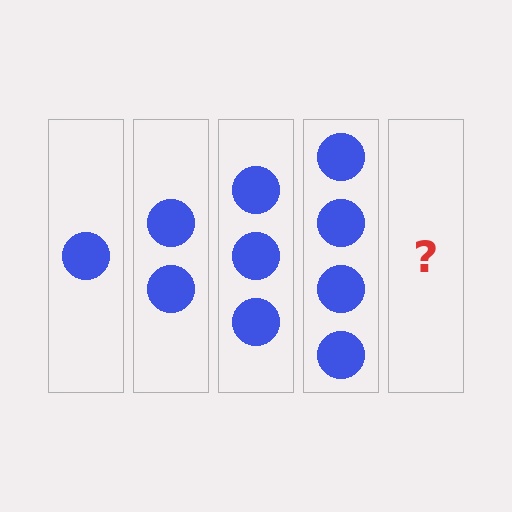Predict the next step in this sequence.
The next step is 5 circles.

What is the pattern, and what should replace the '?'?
The pattern is that each step adds one more circle. The '?' should be 5 circles.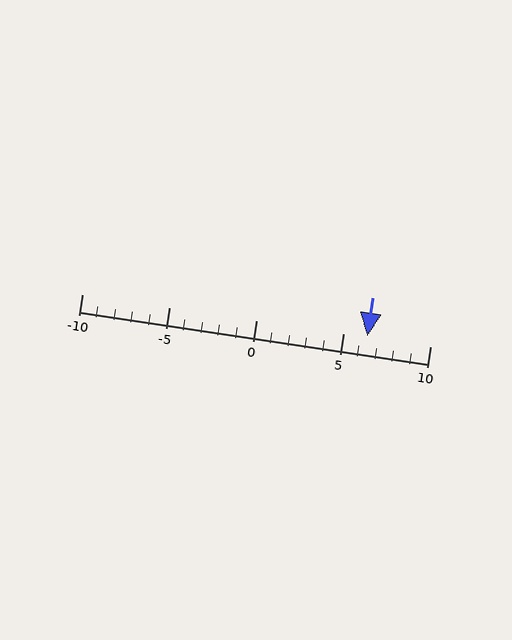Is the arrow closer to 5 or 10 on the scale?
The arrow is closer to 5.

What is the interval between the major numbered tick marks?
The major tick marks are spaced 5 units apart.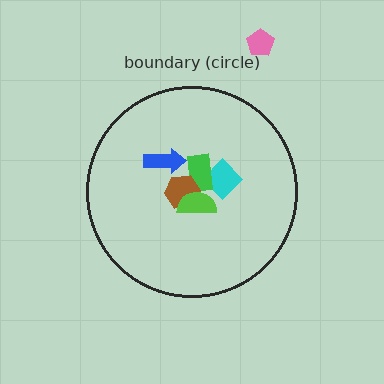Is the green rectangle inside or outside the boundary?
Inside.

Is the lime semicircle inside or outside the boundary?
Inside.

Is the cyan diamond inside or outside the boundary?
Inside.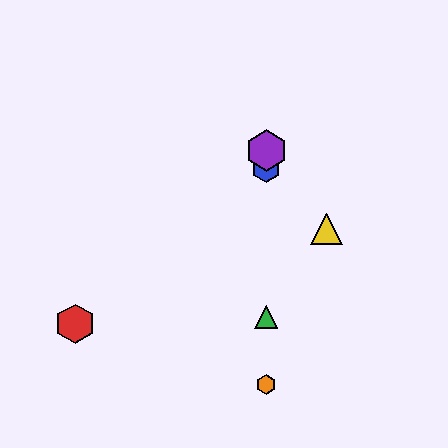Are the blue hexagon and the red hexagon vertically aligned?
No, the blue hexagon is at x≈266 and the red hexagon is at x≈75.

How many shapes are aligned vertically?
4 shapes (the blue hexagon, the green triangle, the purple hexagon, the orange hexagon) are aligned vertically.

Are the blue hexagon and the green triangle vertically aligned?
Yes, both are at x≈266.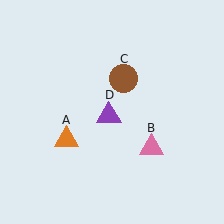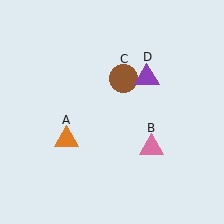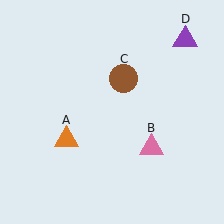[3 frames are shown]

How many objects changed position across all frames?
1 object changed position: purple triangle (object D).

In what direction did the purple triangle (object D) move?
The purple triangle (object D) moved up and to the right.